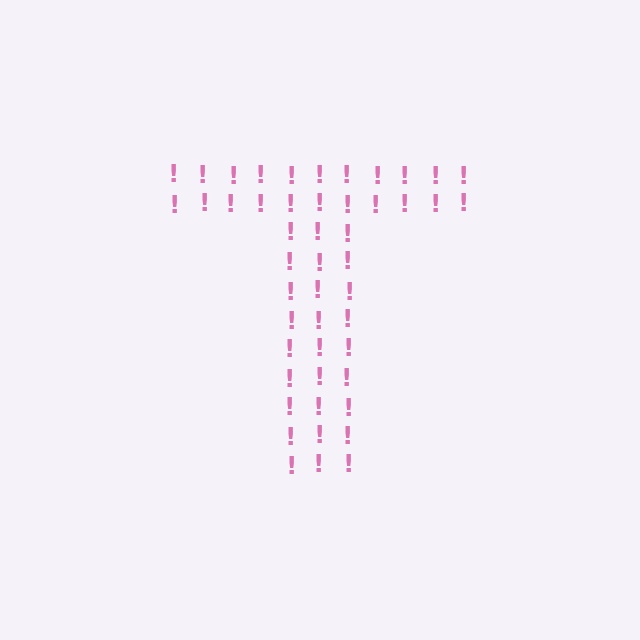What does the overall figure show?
The overall figure shows the letter T.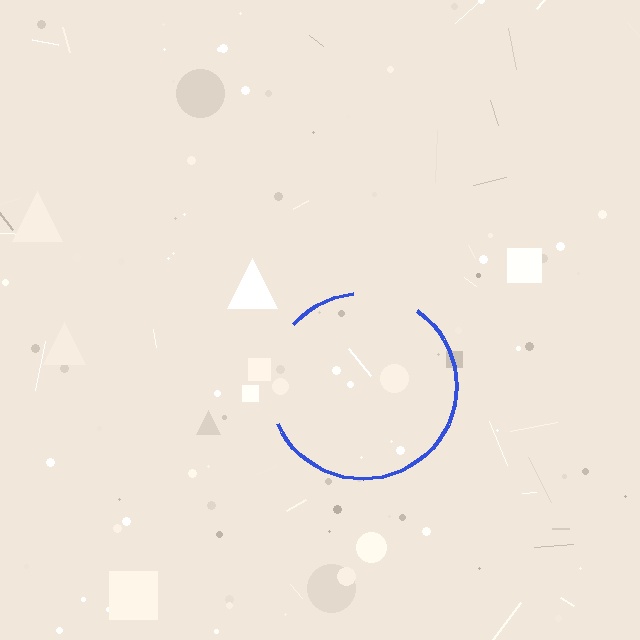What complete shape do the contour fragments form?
The contour fragments form a circle.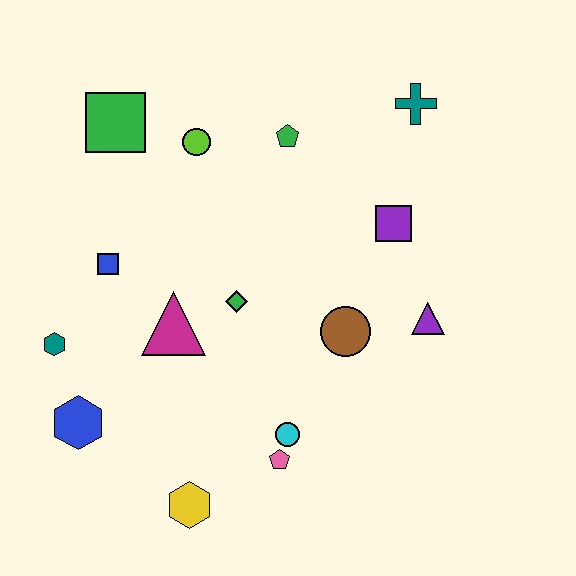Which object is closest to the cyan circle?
The pink pentagon is closest to the cyan circle.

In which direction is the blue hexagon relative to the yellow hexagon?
The blue hexagon is to the left of the yellow hexagon.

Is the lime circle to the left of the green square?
No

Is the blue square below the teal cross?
Yes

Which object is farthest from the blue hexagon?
The teal cross is farthest from the blue hexagon.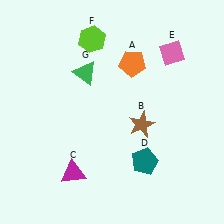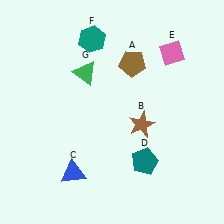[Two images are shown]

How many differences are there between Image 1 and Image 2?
There are 3 differences between the two images.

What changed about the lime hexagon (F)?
In Image 1, F is lime. In Image 2, it changed to teal.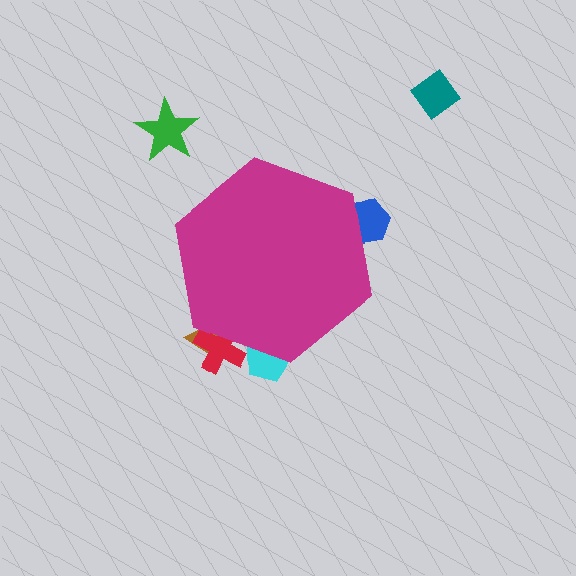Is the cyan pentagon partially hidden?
Yes, the cyan pentagon is partially hidden behind the magenta hexagon.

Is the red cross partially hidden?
Yes, the red cross is partially hidden behind the magenta hexagon.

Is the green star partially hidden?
No, the green star is fully visible.